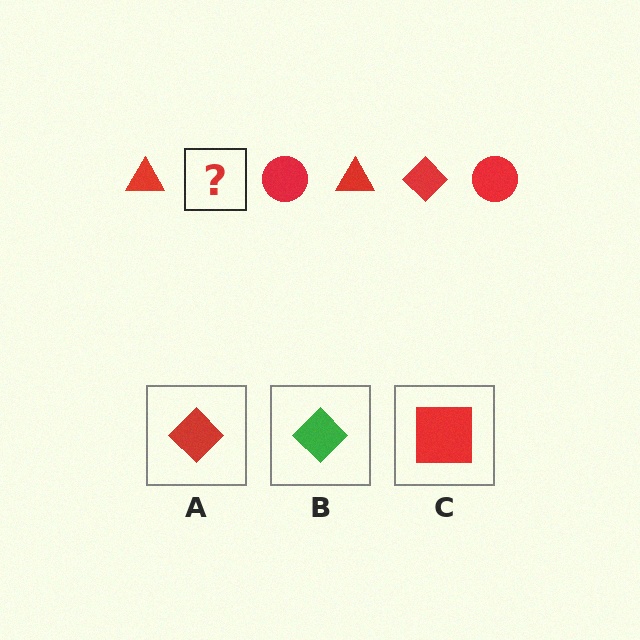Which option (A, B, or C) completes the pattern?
A.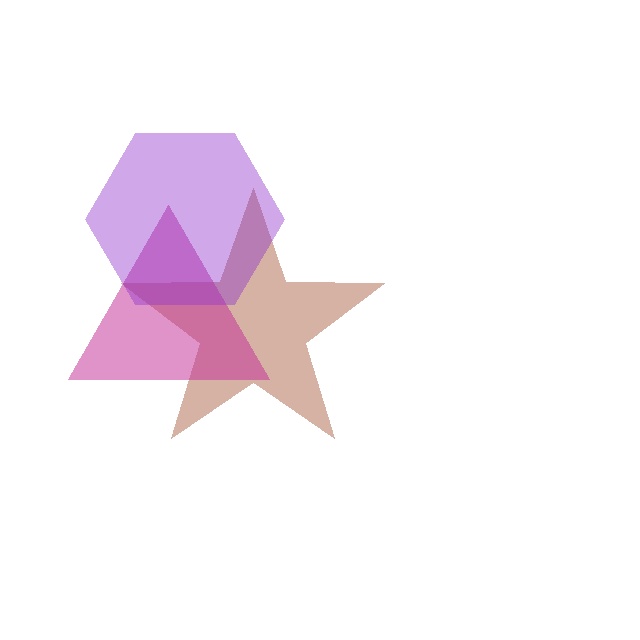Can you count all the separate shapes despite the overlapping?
Yes, there are 3 separate shapes.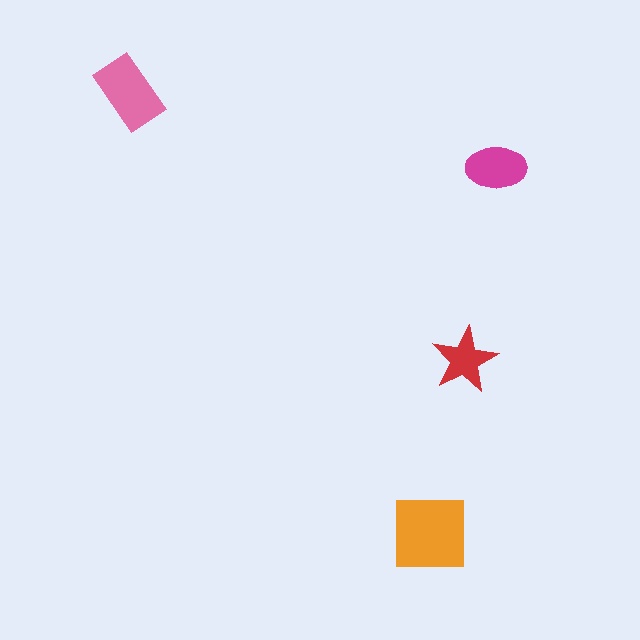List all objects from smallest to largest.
The red star, the magenta ellipse, the pink rectangle, the orange square.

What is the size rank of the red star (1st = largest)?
4th.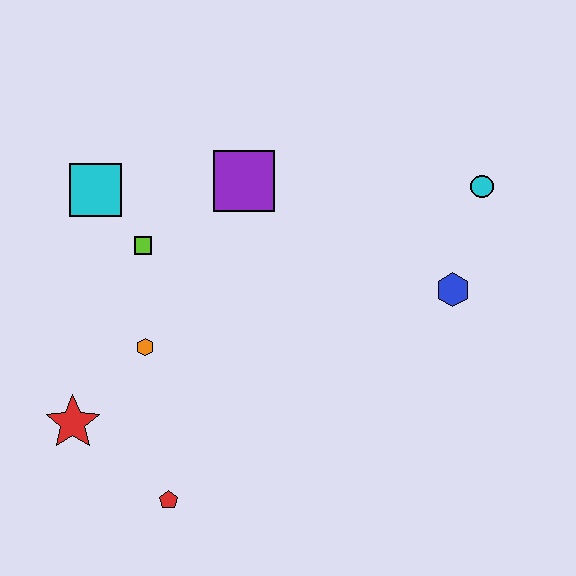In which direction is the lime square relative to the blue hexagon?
The lime square is to the left of the blue hexagon.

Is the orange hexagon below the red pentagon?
No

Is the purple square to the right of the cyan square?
Yes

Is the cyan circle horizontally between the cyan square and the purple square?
No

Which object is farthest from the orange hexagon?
The cyan circle is farthest from the orange hexagon.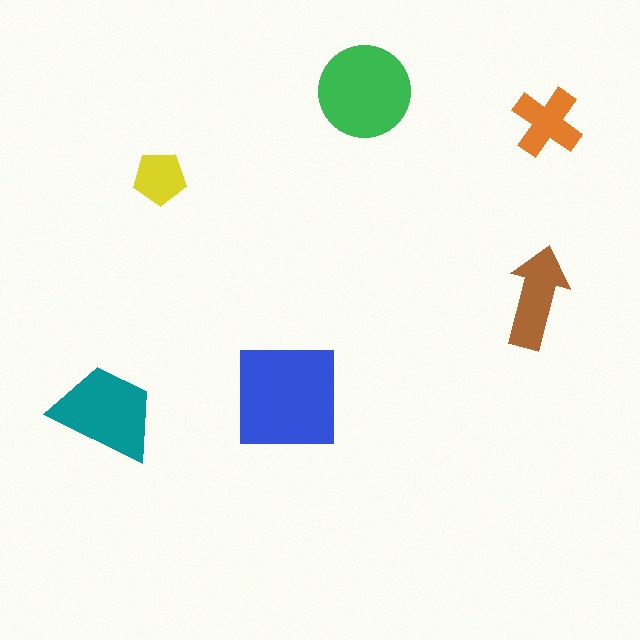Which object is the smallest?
The yellow pentagon.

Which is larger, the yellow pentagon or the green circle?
The green circle.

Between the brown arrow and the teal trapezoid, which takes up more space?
The teal trapezoid.